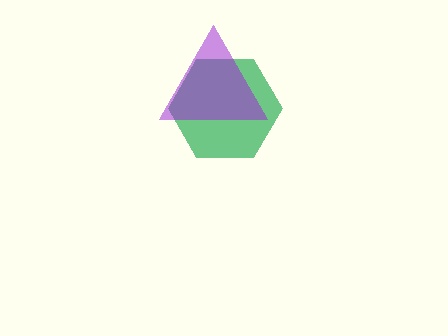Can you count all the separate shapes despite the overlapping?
Yes, there are 2 separate shapes.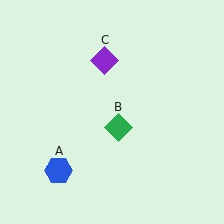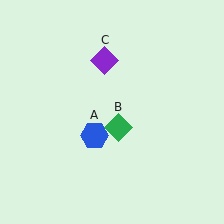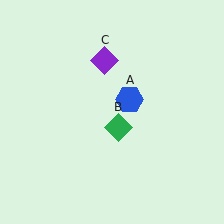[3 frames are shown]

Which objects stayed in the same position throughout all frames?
Green diamond (object B) and purple diamond (object C) remained stationary.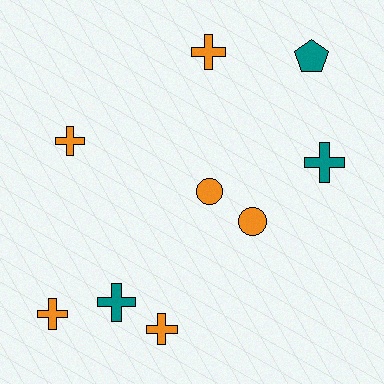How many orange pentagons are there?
There are no orange pentagons.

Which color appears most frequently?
Orange, with 6 objects.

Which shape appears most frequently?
Cross, with 6 objects.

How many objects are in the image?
There are 9 objects.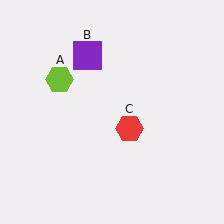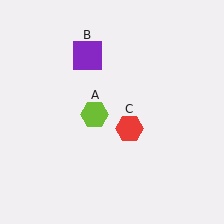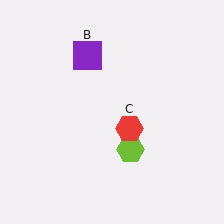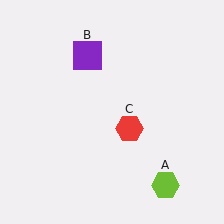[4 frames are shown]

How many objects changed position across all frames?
1 object changed position: lime hexagon (object A).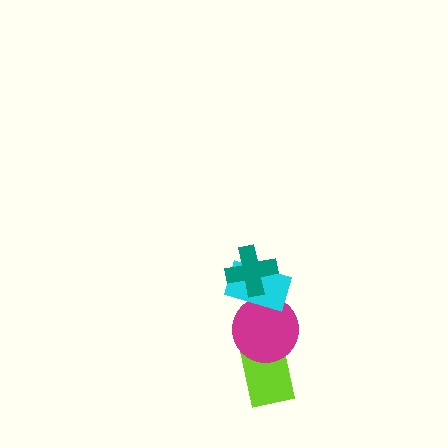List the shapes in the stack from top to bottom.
From top to bottom: the teal cross, the cyan rectangle, the magenta circle, the lime rectangle.